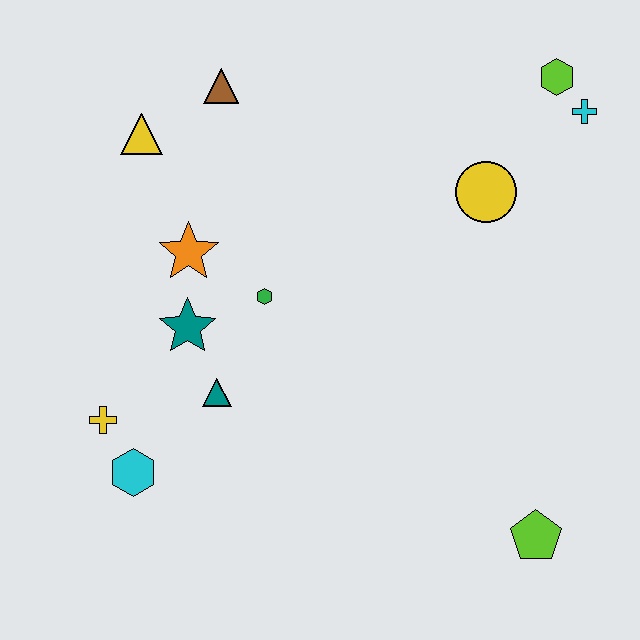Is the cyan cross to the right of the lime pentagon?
Yes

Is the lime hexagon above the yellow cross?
Yes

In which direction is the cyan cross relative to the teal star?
The cyan cross is to the right of the teal star.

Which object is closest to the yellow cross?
The cyan hexagon is closest to the yellow cross.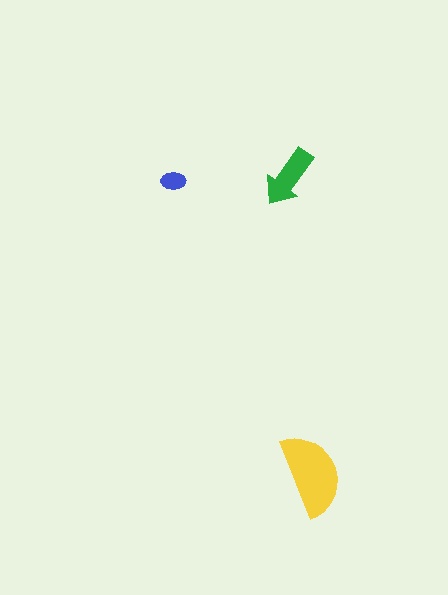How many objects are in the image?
There are 3 objects in the image.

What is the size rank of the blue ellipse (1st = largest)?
3rd.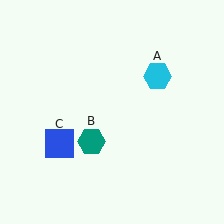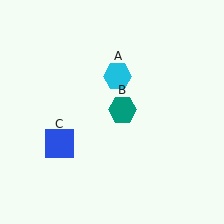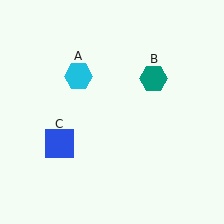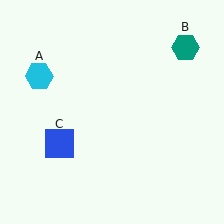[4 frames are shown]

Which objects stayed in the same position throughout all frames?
Blue square (object C) remained stationary.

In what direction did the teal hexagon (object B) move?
The teal hexagon (object B) moved up and to the right.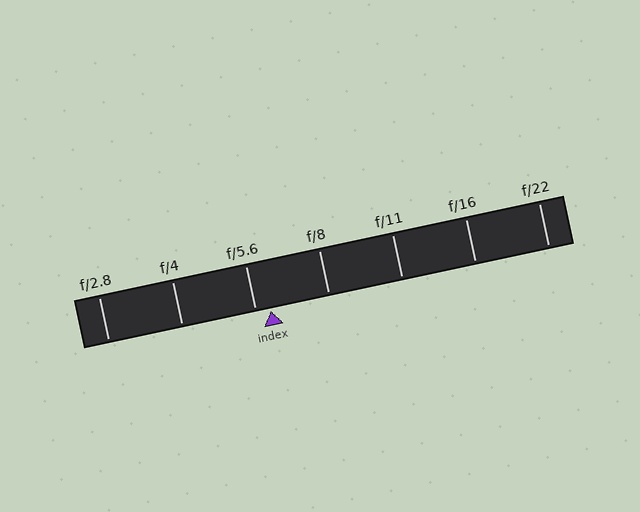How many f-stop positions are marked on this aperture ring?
There are 7 f-stop positions marked.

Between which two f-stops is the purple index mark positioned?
The index mark is between f/5.6 and f/8.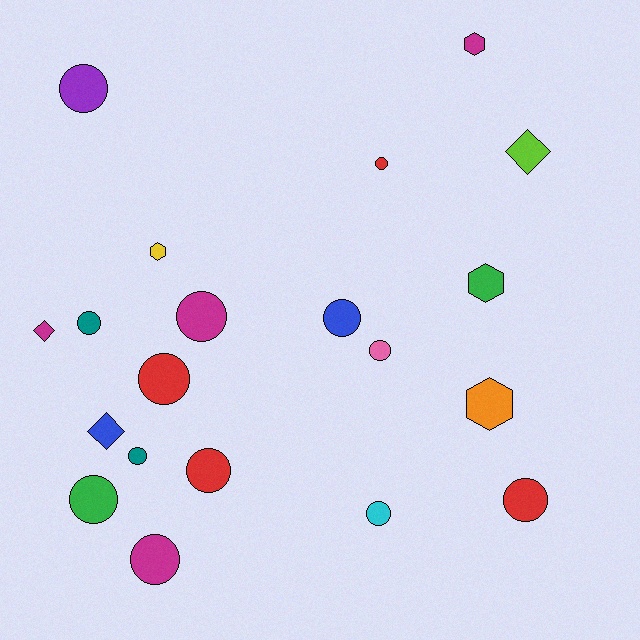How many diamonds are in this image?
There are 3 diamonds.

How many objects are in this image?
There are 20 objects.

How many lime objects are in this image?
There is 1 lime object.